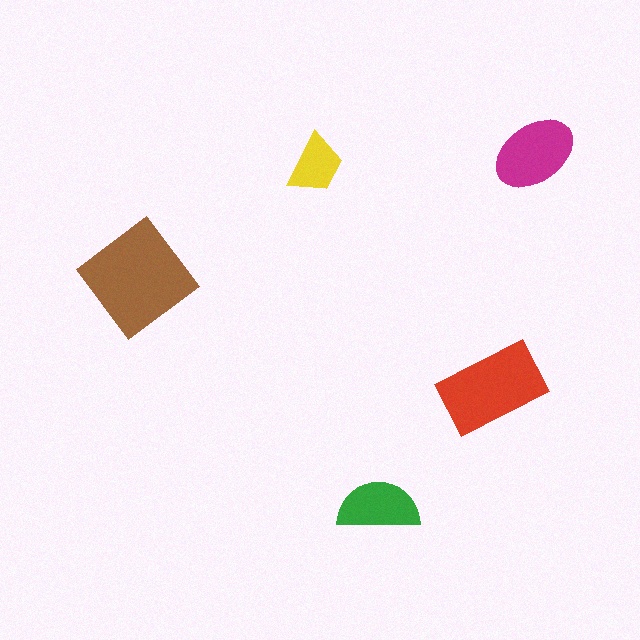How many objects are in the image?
There are 5 objects in the image.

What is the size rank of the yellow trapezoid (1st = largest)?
5th.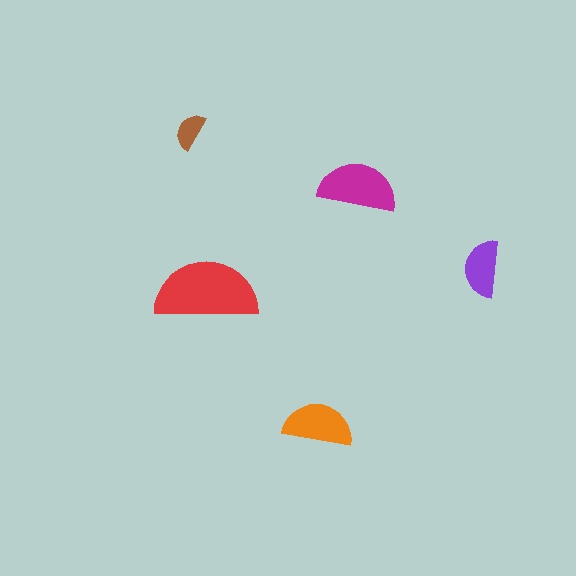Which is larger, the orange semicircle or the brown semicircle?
The orange one.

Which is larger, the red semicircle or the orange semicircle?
The red one.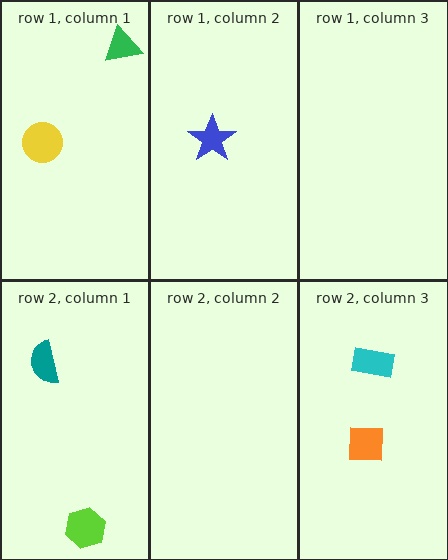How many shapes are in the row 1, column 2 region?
1.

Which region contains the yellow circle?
The row 1, column 1 region.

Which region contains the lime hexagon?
The row 2, column 1 region.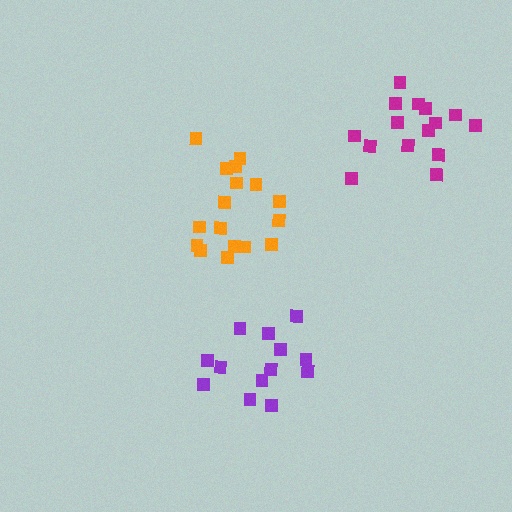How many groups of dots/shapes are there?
There are 3 groups.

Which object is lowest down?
The purple cluster is bottommost.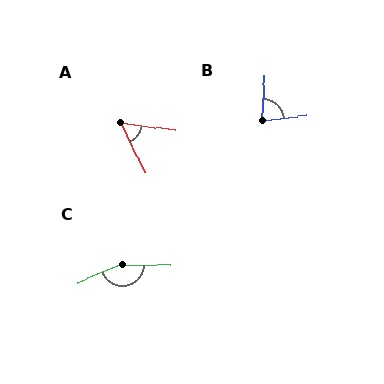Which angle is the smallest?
A, at approximately 56 degrees.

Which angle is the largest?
C, at approximately 156 degrees.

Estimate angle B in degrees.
Approximately 79 degrees.